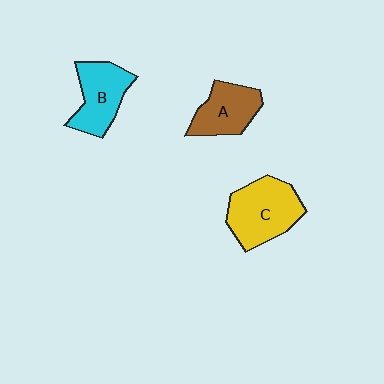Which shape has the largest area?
Shape C (yellow).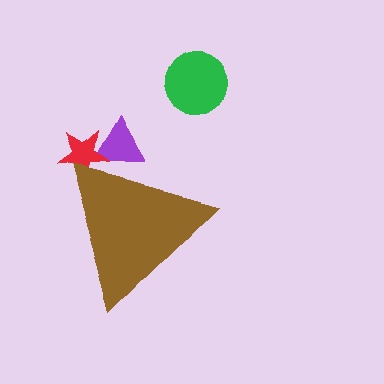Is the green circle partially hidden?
No, the green circle is fully visible.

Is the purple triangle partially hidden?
Yes, the purple triangle is partially hidden behind the brown triangle.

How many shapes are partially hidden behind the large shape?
2 shapes are partially hidden.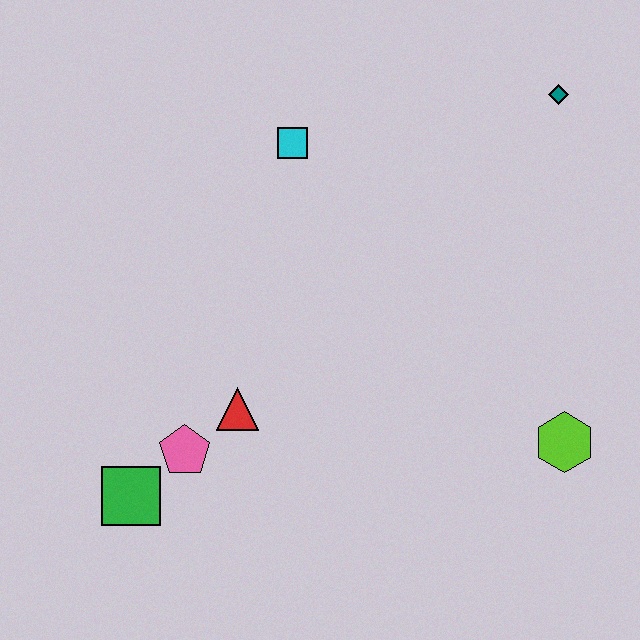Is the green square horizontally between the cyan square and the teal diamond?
No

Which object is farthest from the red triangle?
The teal diamond is farthest from the red triangle.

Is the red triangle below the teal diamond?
Yes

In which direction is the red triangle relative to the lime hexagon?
The red triangle is to the left of the lime hexagon.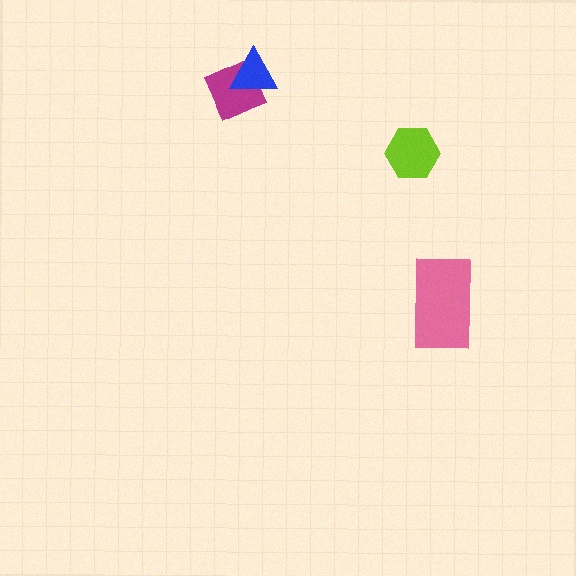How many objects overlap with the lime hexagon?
0 objects overlap with the lime hexagon.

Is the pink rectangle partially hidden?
No, no other shape covers it.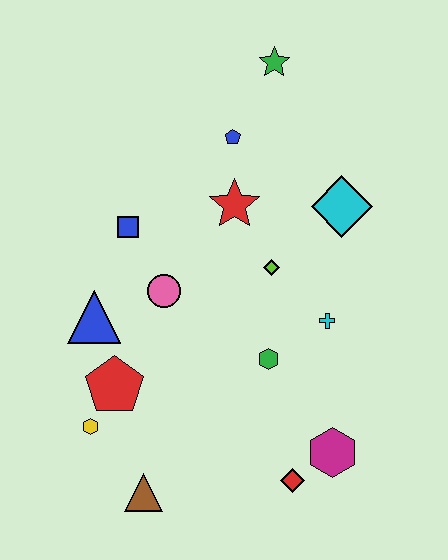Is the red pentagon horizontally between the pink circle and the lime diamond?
No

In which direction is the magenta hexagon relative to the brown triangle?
The magenta hexagon is to the right of the brown triangle.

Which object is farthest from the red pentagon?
The green star is farthest from the red pentagon.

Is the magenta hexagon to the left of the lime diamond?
No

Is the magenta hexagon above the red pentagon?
No